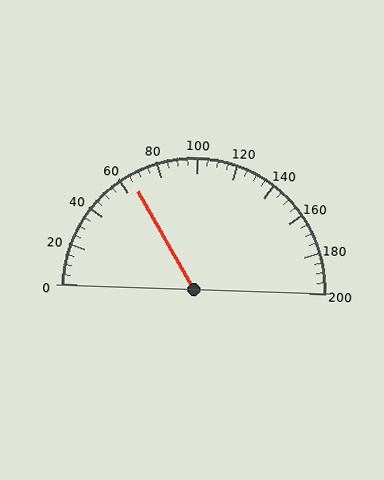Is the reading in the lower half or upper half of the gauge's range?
The reading is in the lower half of the range (0 to 200).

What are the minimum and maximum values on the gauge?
The gauge ranges from 0 to 200.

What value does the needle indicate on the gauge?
The needle indicates approximately 65.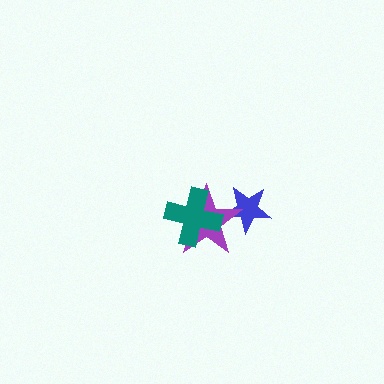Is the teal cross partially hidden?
No, no other shape covers it.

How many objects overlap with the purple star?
2 objects overlap with the purple star.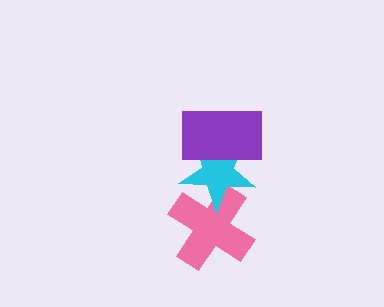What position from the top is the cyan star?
The cyan star is 2nd from the top.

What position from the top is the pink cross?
The pink cross is 3rd from the top.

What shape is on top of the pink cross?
The cyan star is on top of the pink cross.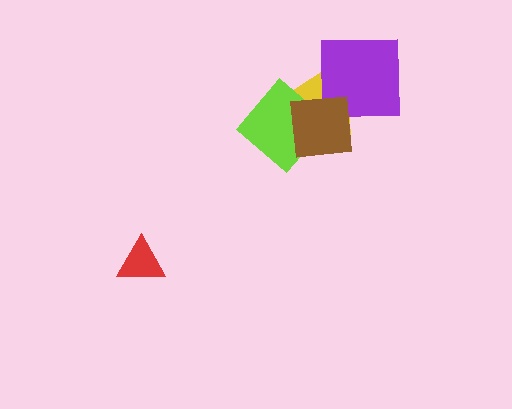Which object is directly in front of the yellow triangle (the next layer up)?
The lime diamond is directly in front of the yellow triangle.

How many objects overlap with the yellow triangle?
3 objects overlap with the yellow triangle.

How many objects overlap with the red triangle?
0 objects overlap with the red triangle.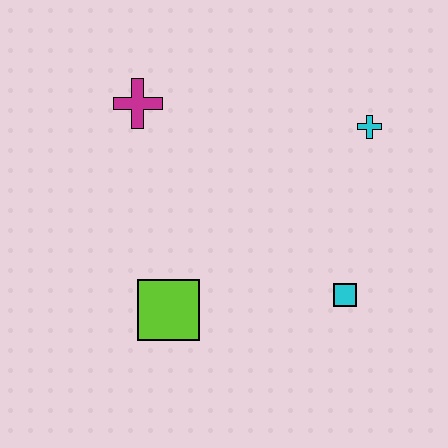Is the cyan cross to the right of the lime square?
Yes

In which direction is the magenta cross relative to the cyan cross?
The magenta cross is to the left of the cyan cross.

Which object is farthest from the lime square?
The cyan cross is farthest from the lime square.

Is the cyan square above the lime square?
Yes